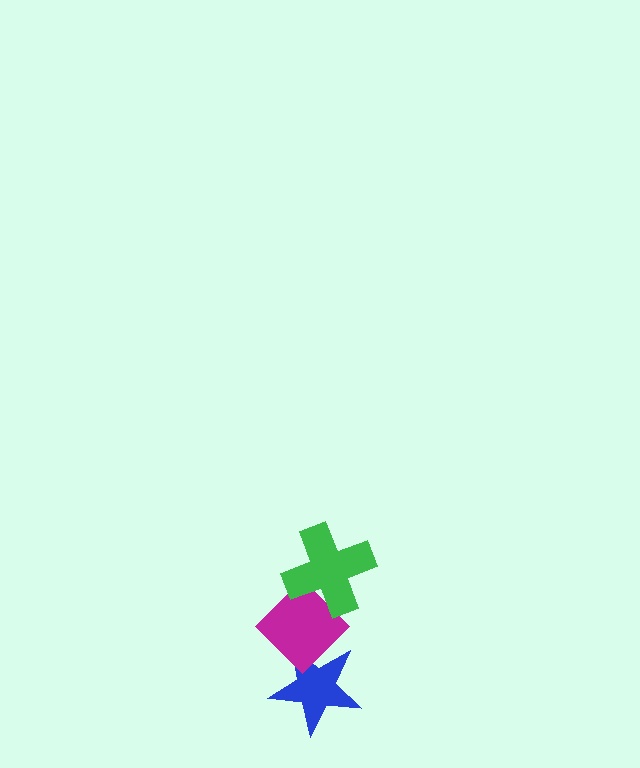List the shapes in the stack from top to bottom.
From top to bottom: the green cross, the magenta diamond, the blue star.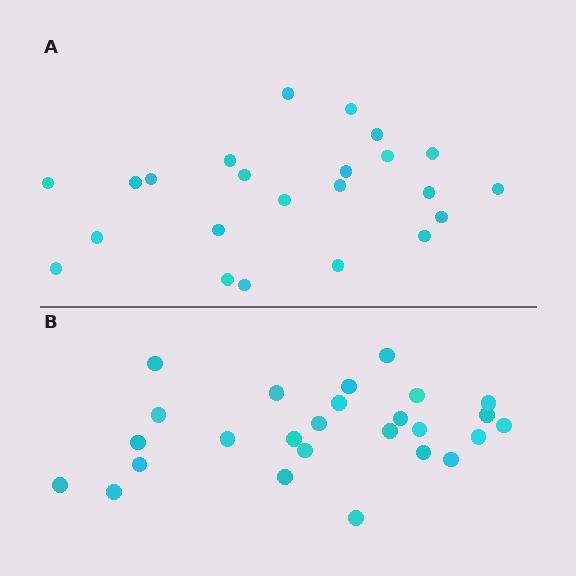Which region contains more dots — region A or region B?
Region B (the bottom region) has more dots.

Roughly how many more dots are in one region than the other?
Region B has just a few more — roughly 2 or 3 more dots than region A.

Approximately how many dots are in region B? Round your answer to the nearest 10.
About 30 dots. (The exact count is 26, which rounds to 30.)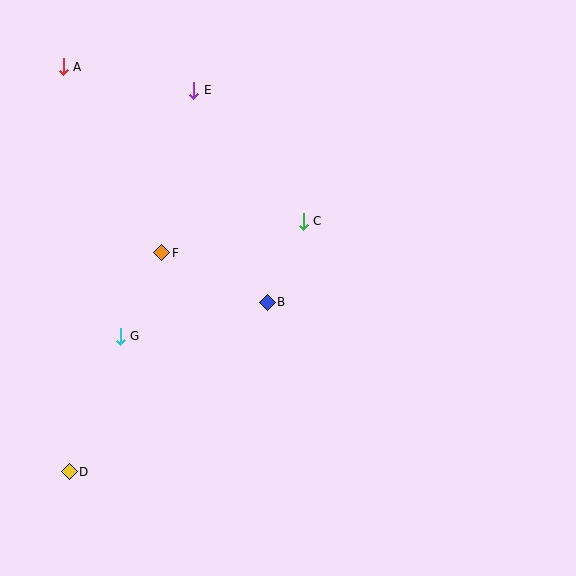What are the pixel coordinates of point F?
Point F is at (162, 253).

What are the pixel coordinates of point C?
Point C is at (303, 221).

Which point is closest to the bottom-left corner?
Point D is closest to the bottom-left corner.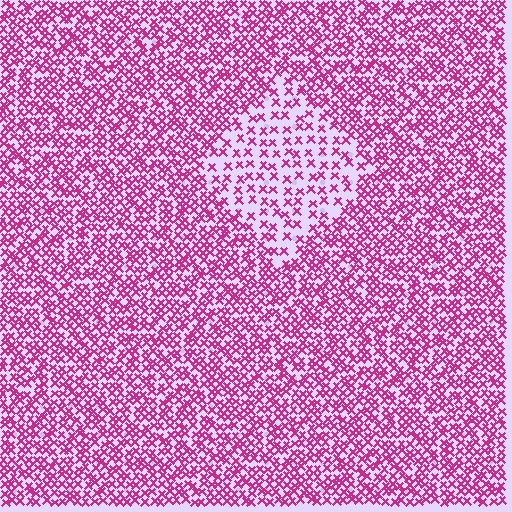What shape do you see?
I see a diamond.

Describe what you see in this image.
The image contains small magenta elements arranged at two different densities. A diamond-shaped region is visible where the elements are less densely packed than the surrounding area.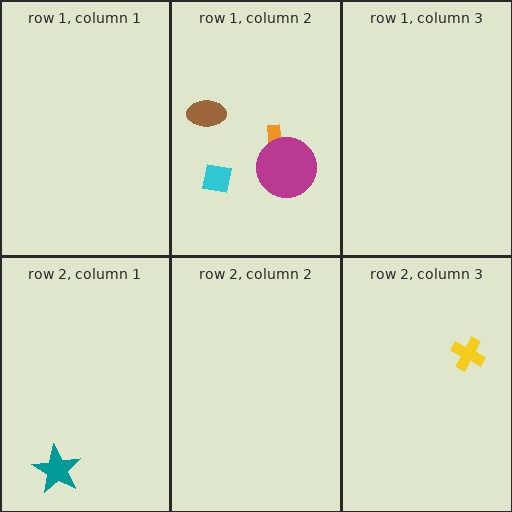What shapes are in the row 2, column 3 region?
The yellow cross.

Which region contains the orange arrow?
The row 1, column 2 region.